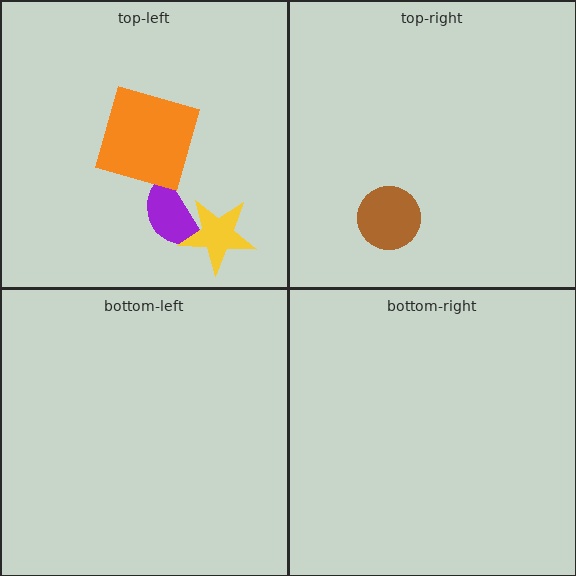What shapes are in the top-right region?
The brown circle.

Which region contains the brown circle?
The top-right region.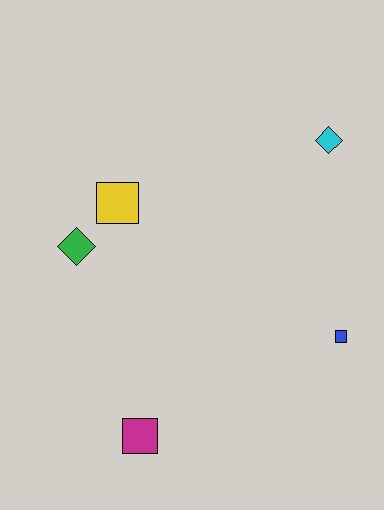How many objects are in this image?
There are 5 objects.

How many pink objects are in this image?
There are no pink objects.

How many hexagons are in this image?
There are no hexagons.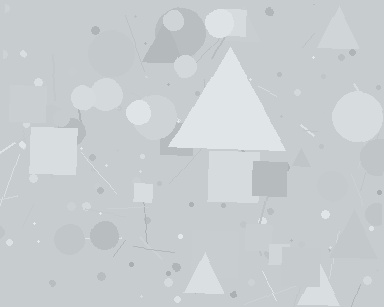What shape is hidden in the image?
A triangle is hidden in the image.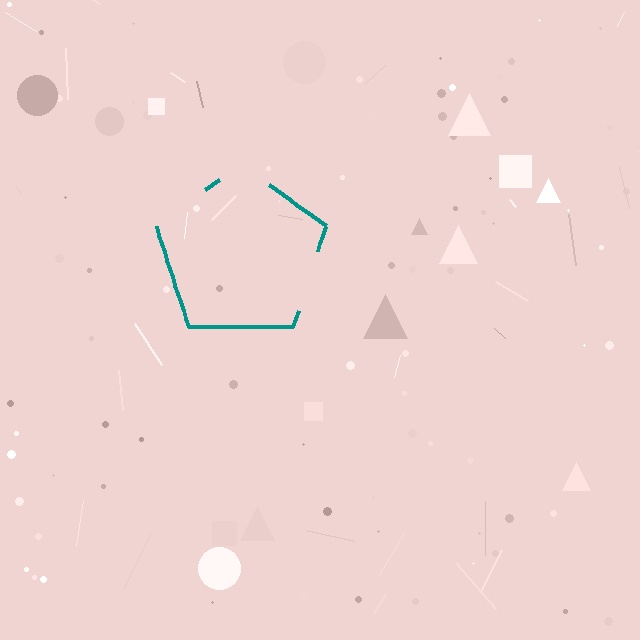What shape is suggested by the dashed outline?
The dashed outline suggests a pentagon.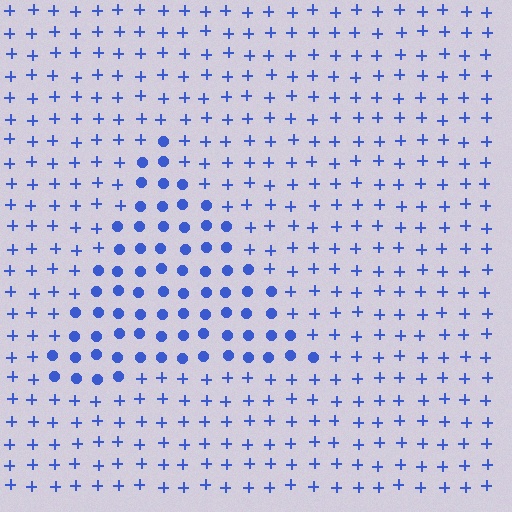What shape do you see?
I see a triangle.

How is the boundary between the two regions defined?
The boundary is defined by a change in element shape: circles inside vs. plus signs outside. All elements share the same color and spacing.